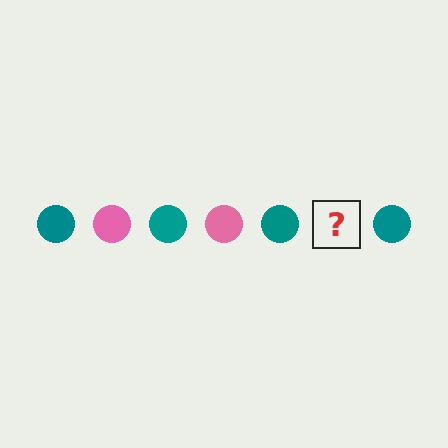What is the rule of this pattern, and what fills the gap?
The rule is that the pattern cycles through teal, pink circles. The gap should be filled with a pink circle.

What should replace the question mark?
The question mark should be replaced with a pink circle.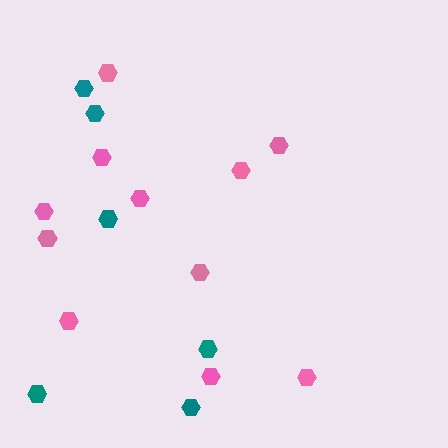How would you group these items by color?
There are 2 groups: one group of pink hexagons (11) and one group of teal hexagons (6).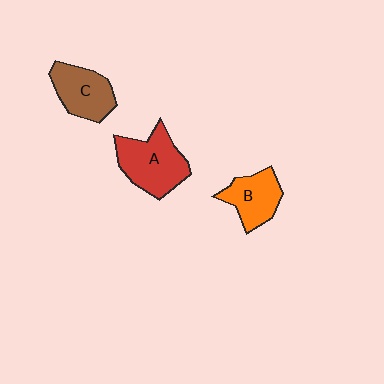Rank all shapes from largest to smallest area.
From largest to smallest: A (red), C (brown), B (orange).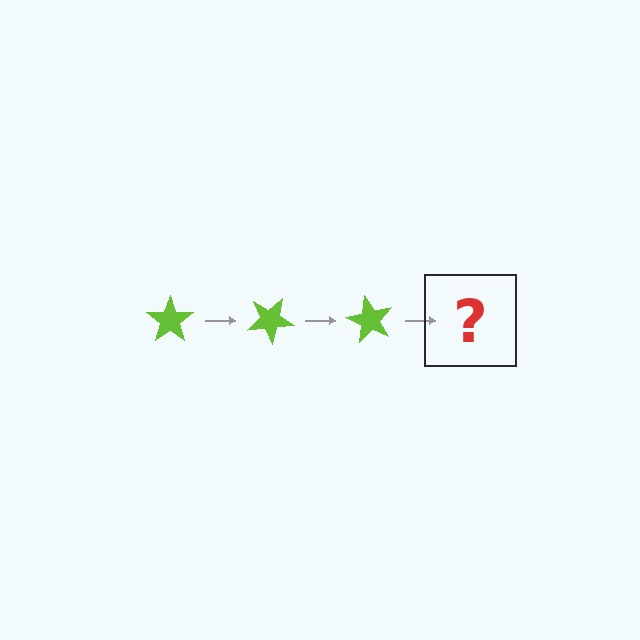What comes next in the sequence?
The next element should be a lime star rotated 90 degrees.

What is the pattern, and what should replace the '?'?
The pattern is that the star rotates 30 degrees each step. The '?' should be a lime star rotated 90 degrees.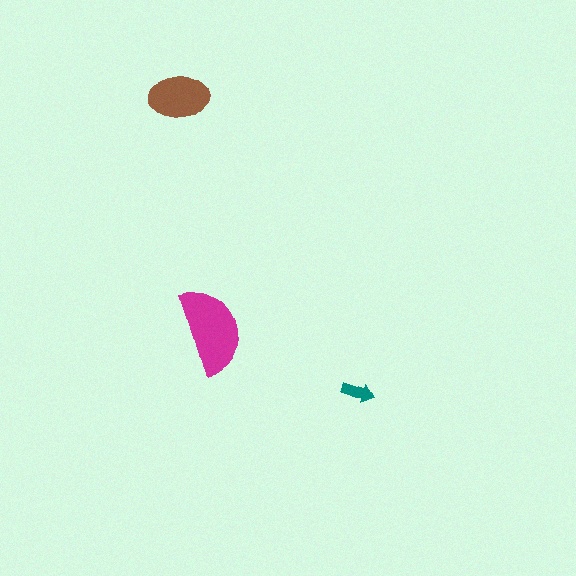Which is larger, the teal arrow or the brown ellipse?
The brown ellipse.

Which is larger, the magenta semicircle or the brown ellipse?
The magenta semicircle.